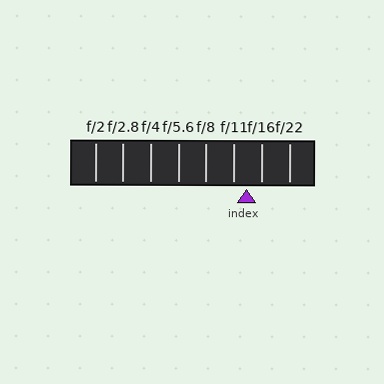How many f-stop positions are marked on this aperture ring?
There are 8 f-stop positions marked.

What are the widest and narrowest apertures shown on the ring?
The widest aperture shown is f/2 and the narrowest is f/22.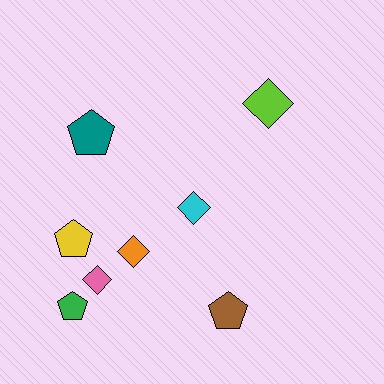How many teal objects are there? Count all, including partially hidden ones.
There is 1 teal object.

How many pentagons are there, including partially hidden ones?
There are 4 pentagons.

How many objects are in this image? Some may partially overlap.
There are 8 objects.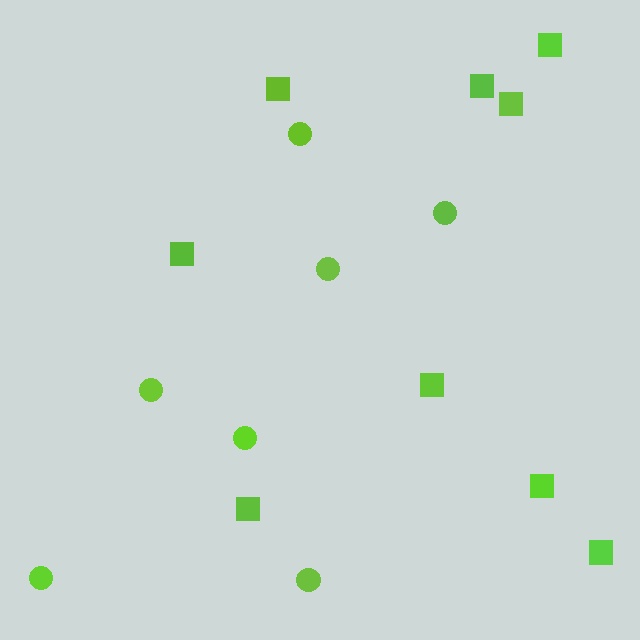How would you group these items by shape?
There are 2 groups: one group of circles (7) and one group of squares (9).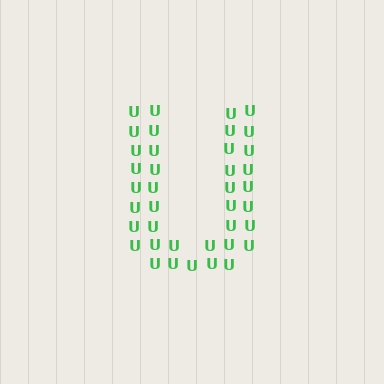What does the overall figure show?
The overall figure shows the letter U.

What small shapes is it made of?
It is made of small letter U's.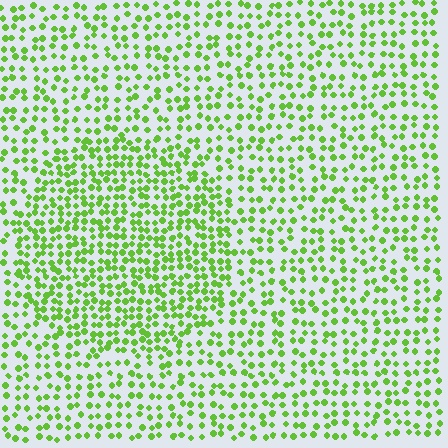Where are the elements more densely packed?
The elements are more densely packed inside the circle boundary.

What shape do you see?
I see a circle.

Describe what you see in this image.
The image contains small lime elements arranged at two different densities. A circle-shaped region is visible where the elements are more densely packed than the surrounding area.